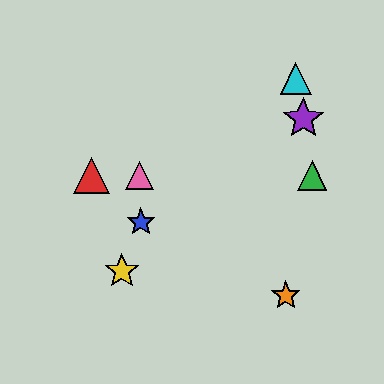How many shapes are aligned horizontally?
3 shapes (the red triangle, the green triangle, the pink triangle) are aligned horizontally.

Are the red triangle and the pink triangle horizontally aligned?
Yes, both are at y≈176.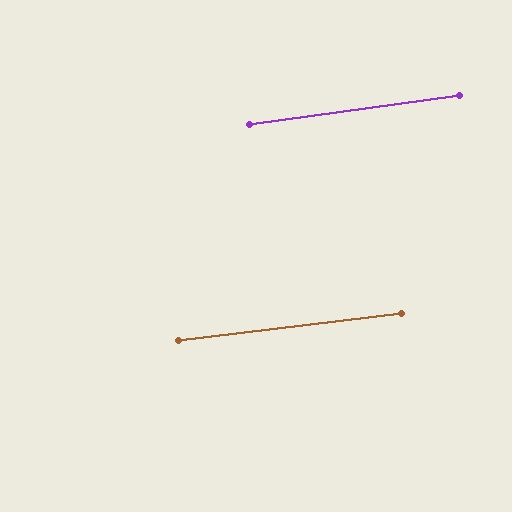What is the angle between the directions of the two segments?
Approximately 1 degree.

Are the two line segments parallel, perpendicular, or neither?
Parallel — their directions differ by only 0.9°.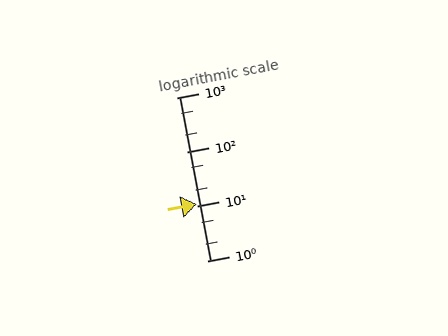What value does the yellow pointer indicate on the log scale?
The pointer indicates approximately 11.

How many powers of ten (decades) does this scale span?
The scale spans 3 decades, from 1 to 1000.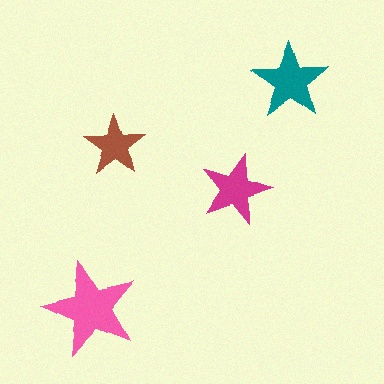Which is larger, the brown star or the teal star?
The teal one.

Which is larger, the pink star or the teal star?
The pink one.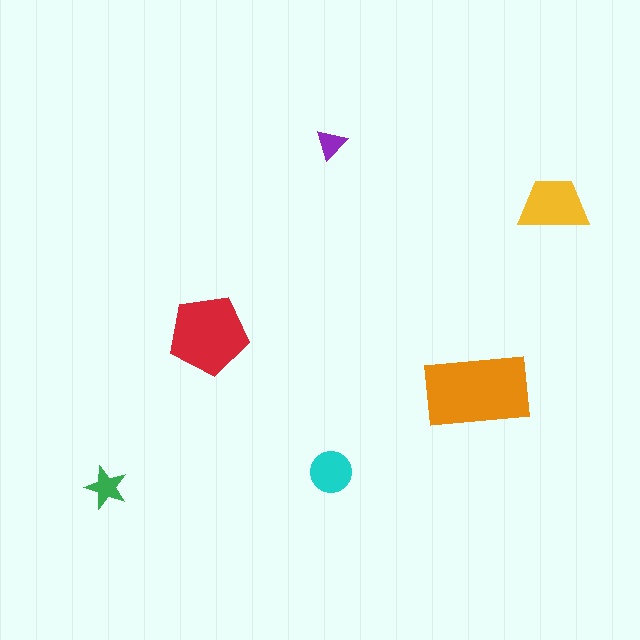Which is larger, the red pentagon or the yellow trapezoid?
The red pentagon.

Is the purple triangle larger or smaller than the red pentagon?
Smaller.